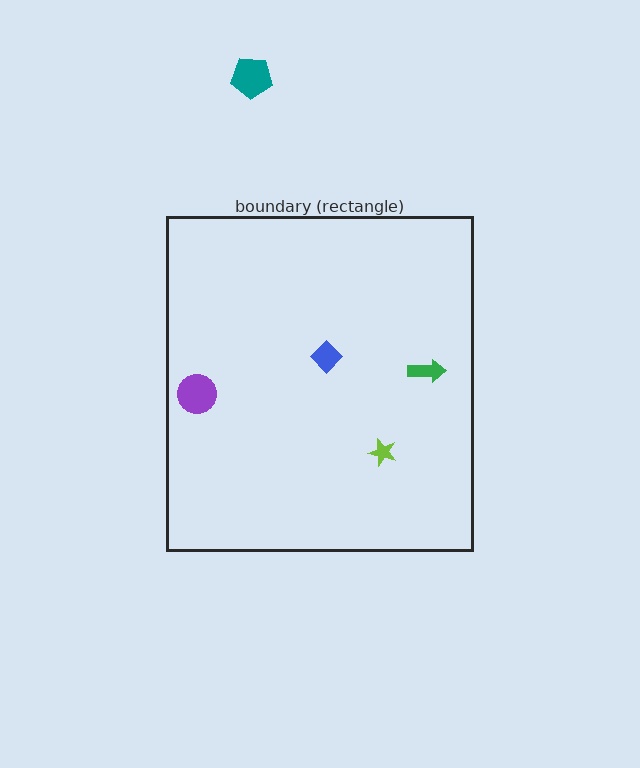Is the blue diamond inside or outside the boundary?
Inside.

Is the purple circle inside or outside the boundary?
Inside.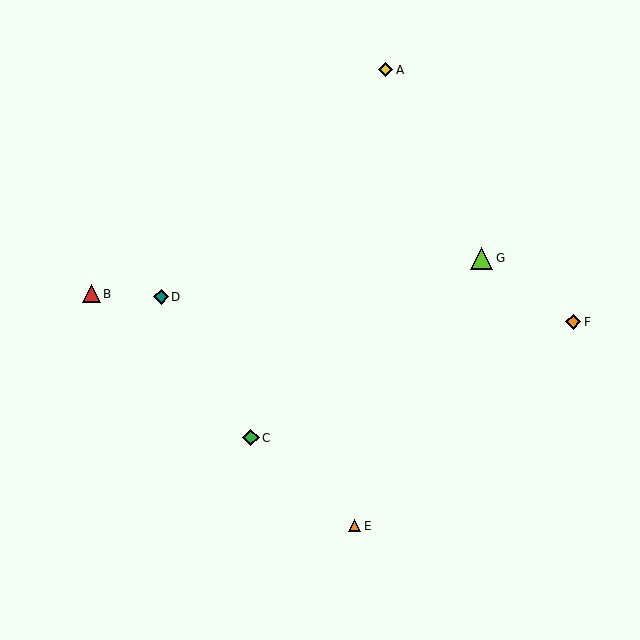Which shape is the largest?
The lime triangle (labeled G) is the largest.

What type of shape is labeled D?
Shape D is a teal diamond.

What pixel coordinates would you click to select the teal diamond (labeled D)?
Click at (161, 297) to select the teal diamond D.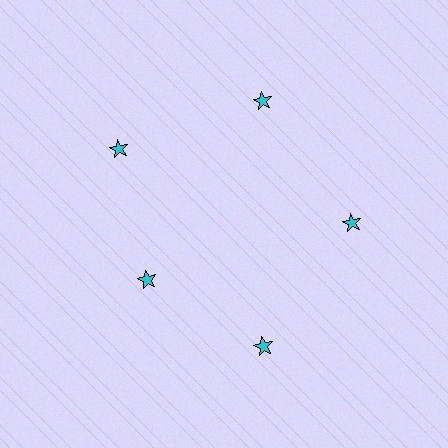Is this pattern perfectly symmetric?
No. The 5 cyan stars are arranged in a ring, but one element near the 8 o'clock position is pulled inward toward the center, breaking the 5-fold rotational symmetry.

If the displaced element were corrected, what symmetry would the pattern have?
It would have 5-fold rotational symmetry — the pattern would map onto itself every 72 degrees.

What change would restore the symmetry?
The symmetry would be restored by moving it outward, back onto the ring so that all 5 stars sit at equal angles and equal distance from the center.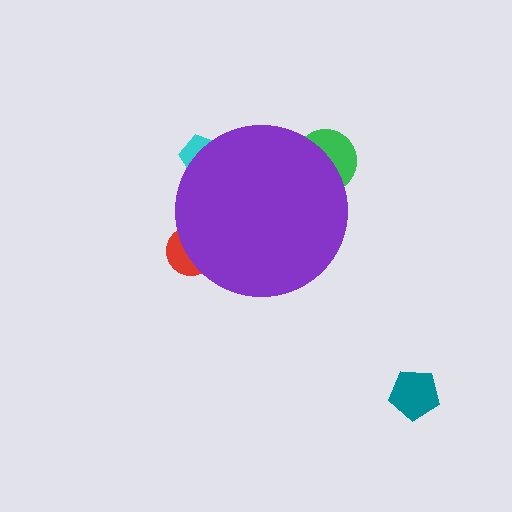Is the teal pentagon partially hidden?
No, the teal pentagon is fully visible.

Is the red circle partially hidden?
Yes, the red circle is partially hidden behind the purple circle.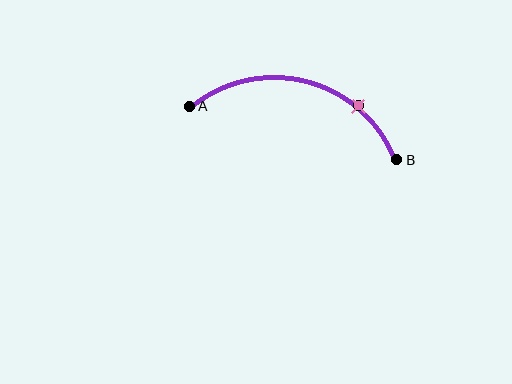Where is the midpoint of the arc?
The arc midpoint is the point on the curve farthest from the straight line joining A and B. It sits above that line.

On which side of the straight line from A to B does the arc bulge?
The arc bulges above the straight line connecting A and B.